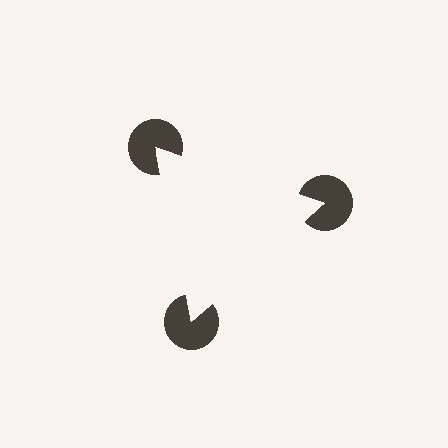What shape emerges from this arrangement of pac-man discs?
An illusory triangle — its edges are inferred from the aligned wedge cuts in the pac-man discs, not physically drawn.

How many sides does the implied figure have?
3 sides.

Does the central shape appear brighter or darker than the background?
It typically appears slightly brighter than the background, even though no actual brightness change is drawn.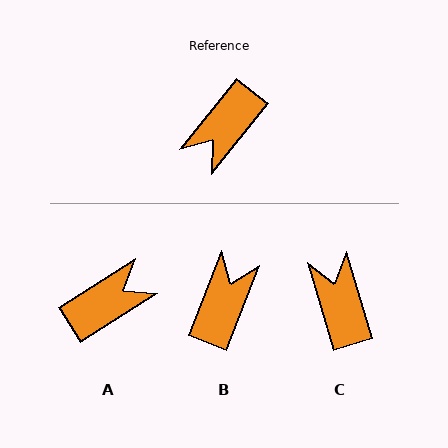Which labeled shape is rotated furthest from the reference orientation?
B, about 163 degrees away.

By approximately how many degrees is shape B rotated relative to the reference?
Approximately 163 degrees clockwise.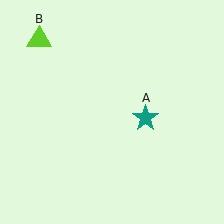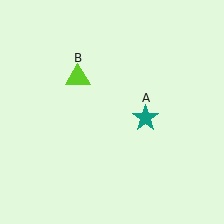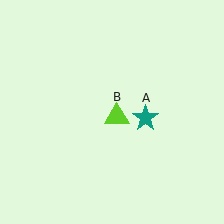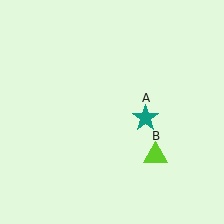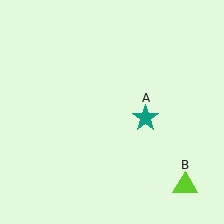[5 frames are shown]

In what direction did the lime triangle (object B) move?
The lime triangle (object B) moved down and to the right.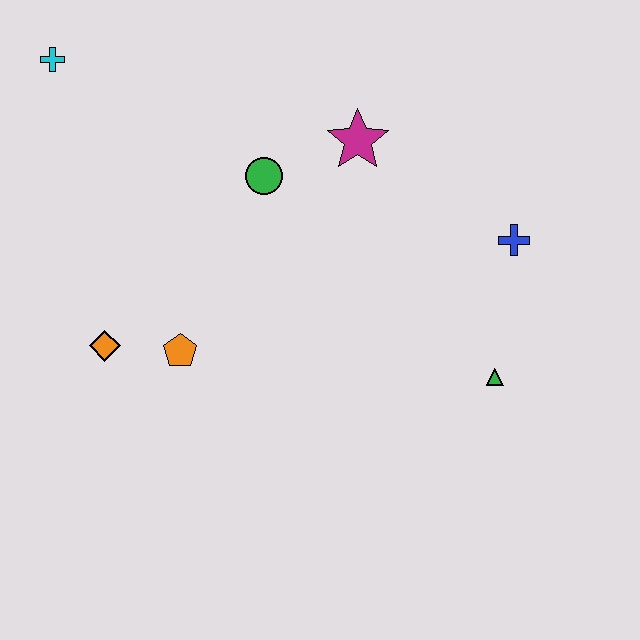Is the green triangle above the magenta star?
No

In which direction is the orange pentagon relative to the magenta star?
The orange pentagon is below the magenta star.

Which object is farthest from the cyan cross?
The green triangle is farthest from the cyan cross.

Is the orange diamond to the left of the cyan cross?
No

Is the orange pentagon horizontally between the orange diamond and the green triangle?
Yes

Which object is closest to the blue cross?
The green triangle is closest to the blue cross.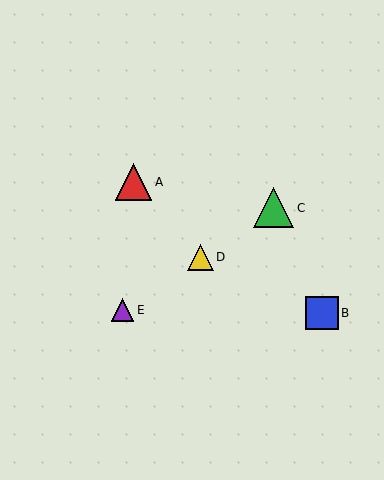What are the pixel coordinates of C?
Object C is at (274, 208).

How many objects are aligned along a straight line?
3 objects (C, D, E) are aligned along a straight line.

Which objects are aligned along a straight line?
Objects C, D, E are aligned along a straight line.